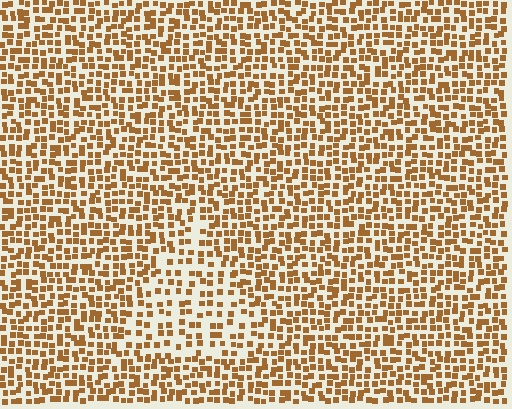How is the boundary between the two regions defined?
The boundary is defined by a change in element density (approximately 1.7x ratio). All elements are the same color, size, and shape.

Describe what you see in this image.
The image contains small brown elements arranged at two different densities. A triangle-shaped region is visible where the elements are less densely packed than the surrounding area.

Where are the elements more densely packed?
The elements are more densely packed outside the triangle boundary.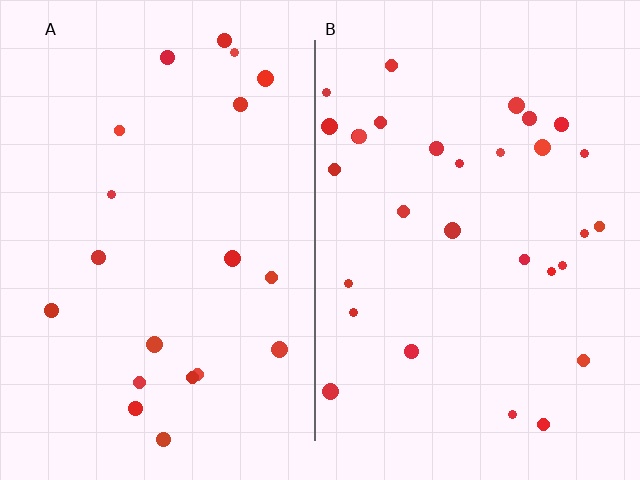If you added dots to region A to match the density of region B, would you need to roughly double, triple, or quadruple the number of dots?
Approximately double.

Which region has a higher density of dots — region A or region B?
B (the right).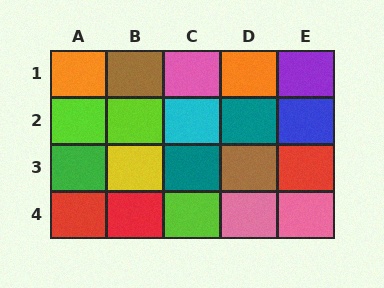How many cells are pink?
3 cells are pink.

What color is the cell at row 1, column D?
Orange.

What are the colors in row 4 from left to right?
Red, red, lime, pink, pink.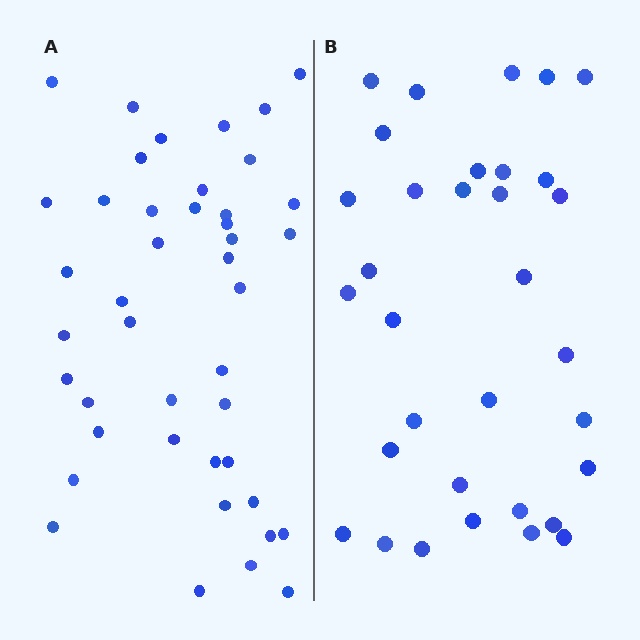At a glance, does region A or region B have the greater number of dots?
Region A (the left region) has more dots.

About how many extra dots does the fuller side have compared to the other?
Region A has roughly 10 or so more dots than region B.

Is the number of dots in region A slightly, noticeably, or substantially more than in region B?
Region A has noticeably more, but not dramatically so. The ratio is roughly 1.3 to 1.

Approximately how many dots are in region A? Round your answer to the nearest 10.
About 40 dots. (The exact count is 43, which rounds to 40.)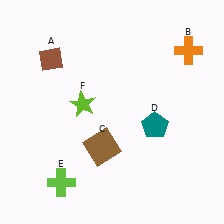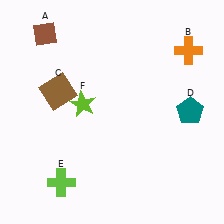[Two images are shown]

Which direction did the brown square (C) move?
The brown square (C) moved up.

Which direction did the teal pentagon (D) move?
The teal pentagon (D) moved right.